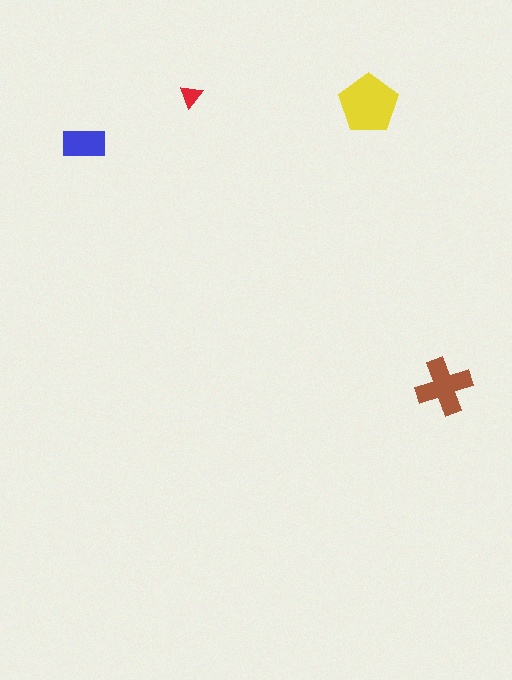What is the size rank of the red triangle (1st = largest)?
4th.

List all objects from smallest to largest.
The red triangle, the blue rectangle, the brown cross, the yellow pentagon.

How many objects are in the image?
There are 4 objects in the image.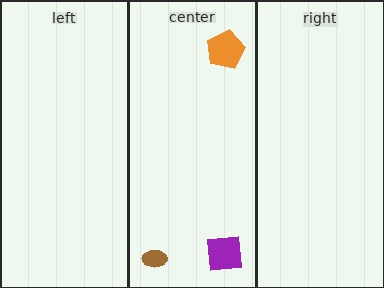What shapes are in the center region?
The brown ellipse, the purple square, the orange pentagon.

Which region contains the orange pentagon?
The center region.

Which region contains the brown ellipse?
The center region.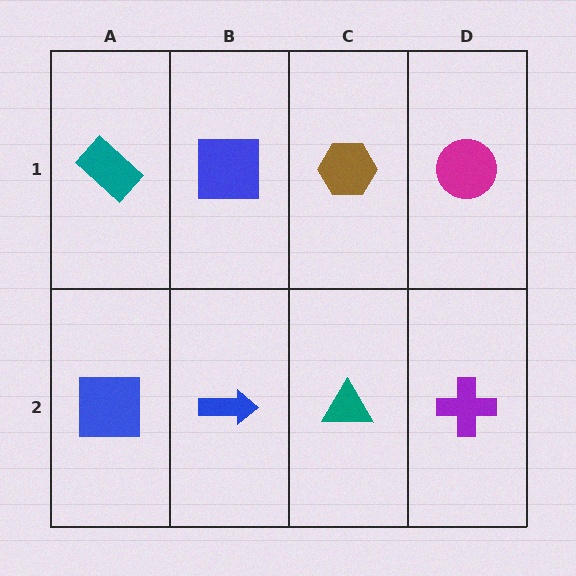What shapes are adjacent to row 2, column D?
A magenta circle (row 1, column D), a teal triangle (row 2, column C).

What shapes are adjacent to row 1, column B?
A blue arrow (row 2, column B), a teal rectangle (row 1, column A), a brown hexagon (row 1, column C).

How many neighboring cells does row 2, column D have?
2.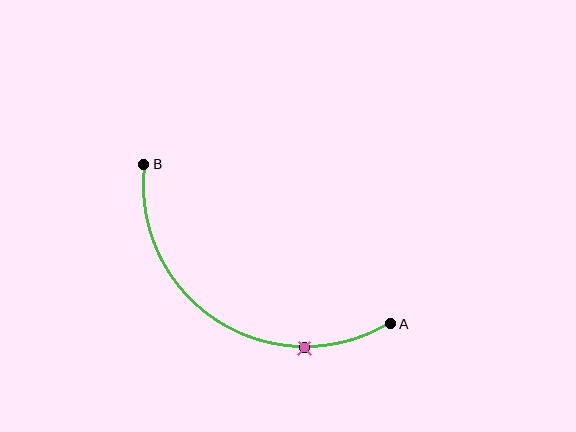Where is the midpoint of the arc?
The arc midpoint is the point on the curve farthest from the straight line joining A and B. It sits below that line.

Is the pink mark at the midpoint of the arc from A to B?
No. The pink mark lies on the arc but is closer to endpoint A. The arc midpoint would be at the point on the curve equidistant along the arc from both A and B.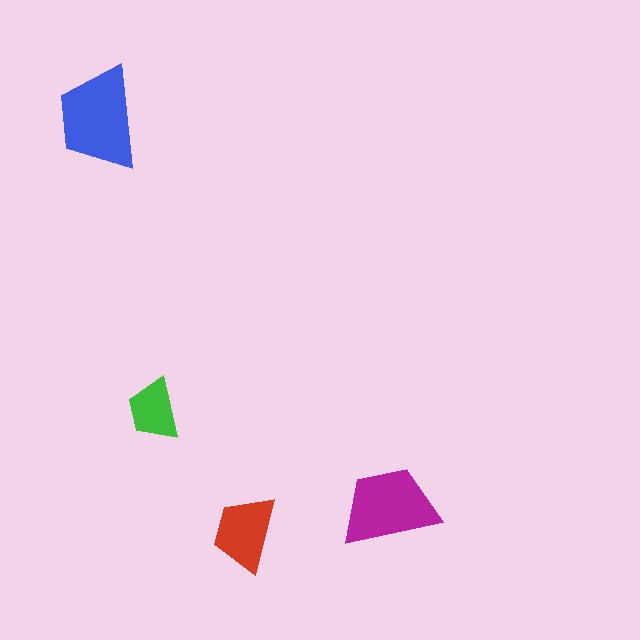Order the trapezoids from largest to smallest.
the blue one, the magenta one, the red one, the green one.